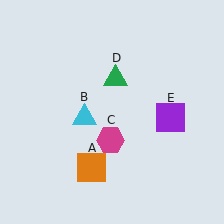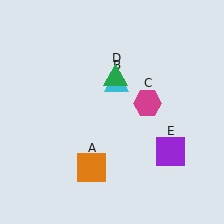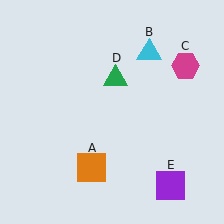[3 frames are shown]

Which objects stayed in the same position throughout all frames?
Orange square (object A) and green triangle (object D) remained stationary.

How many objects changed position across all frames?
3 objects changed position: cyan triangle (object B), magenta hexagon (object C), purple square (object E).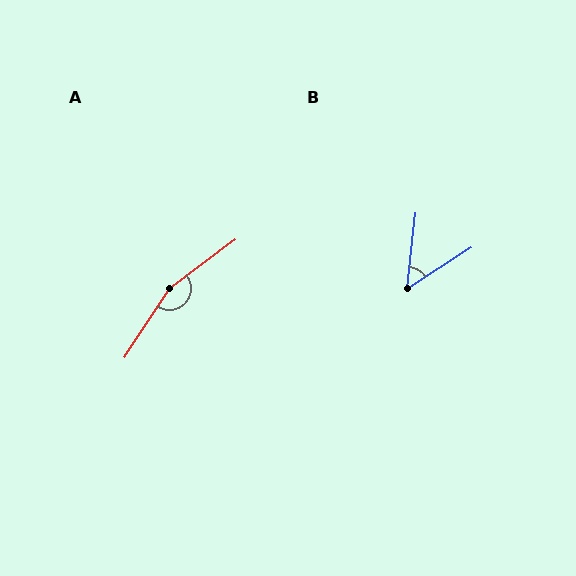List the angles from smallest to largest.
B (50°), A (160°).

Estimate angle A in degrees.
Approximately 160 degrees.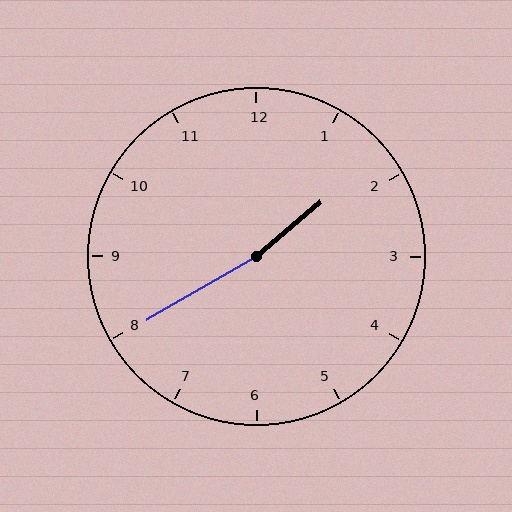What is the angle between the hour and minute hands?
Approximately 170 degrees.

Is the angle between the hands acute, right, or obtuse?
It is obtuse.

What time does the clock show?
1:40.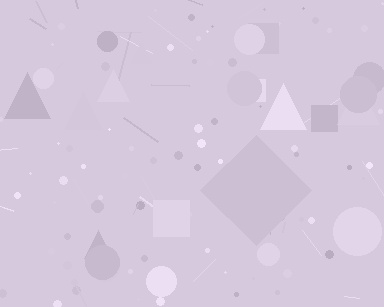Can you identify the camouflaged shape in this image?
The camouflaged shape is a diamond.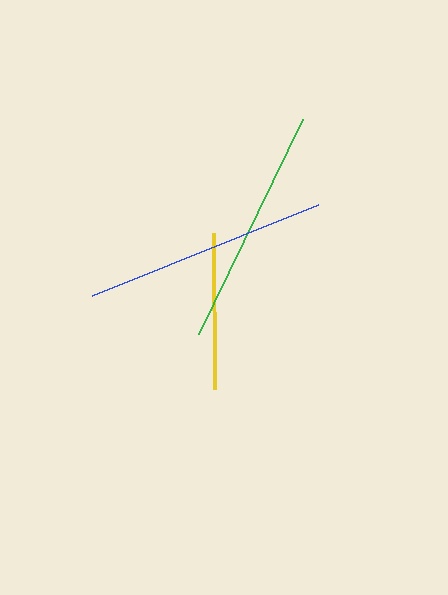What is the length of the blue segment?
The blue segment is approximately 244 pixels long.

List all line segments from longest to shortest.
From longest to shortest: blue, green, yellow.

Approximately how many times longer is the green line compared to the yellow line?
The green line is approximately 1.5 times the length of the yellow line.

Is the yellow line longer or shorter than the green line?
The green line is longer than the yellow line.